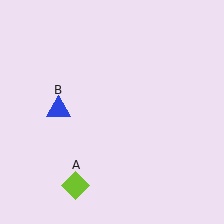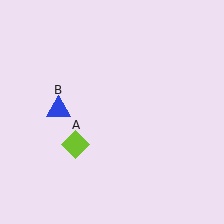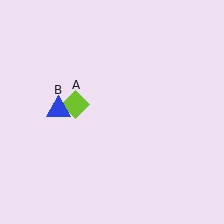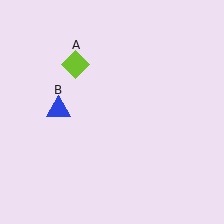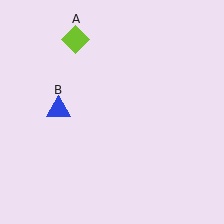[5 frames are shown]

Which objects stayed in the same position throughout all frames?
Blue triangle (object B) remained stationary.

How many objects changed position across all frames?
1 object changed position: lime diamond (object A).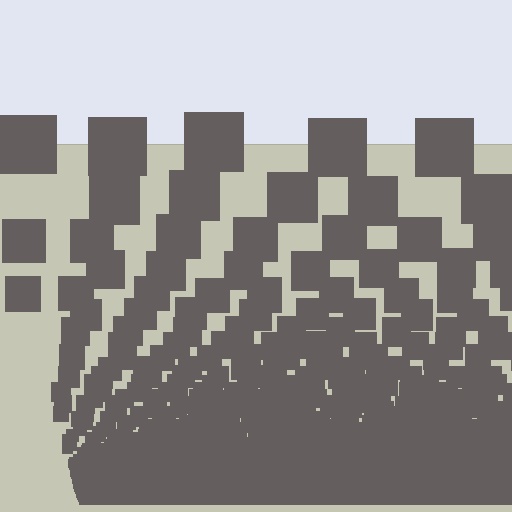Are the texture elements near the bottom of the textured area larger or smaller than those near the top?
Smaller. The gradient is inverted — elements near the bottom are smaller and denser.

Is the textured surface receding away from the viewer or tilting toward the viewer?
The surface appears to tilt toward the viewer. Texture elements get larger and sparser toward the top.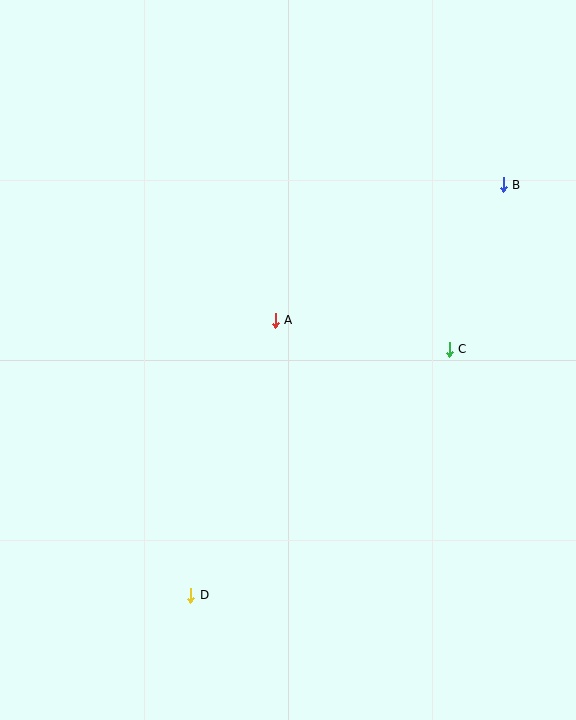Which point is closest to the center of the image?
Point A at (275, 320) is closest to the center.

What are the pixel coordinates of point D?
Point D is at (191, 595).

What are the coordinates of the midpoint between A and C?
The midpoint between A and C is at (362, 335).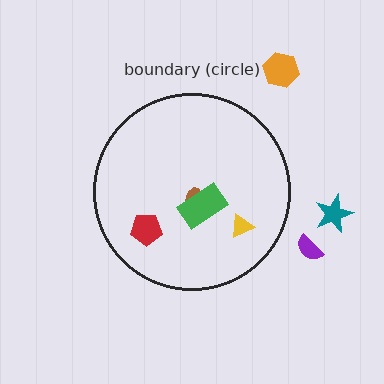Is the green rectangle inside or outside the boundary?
Inside.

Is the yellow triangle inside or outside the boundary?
Inside.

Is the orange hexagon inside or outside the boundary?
Outside.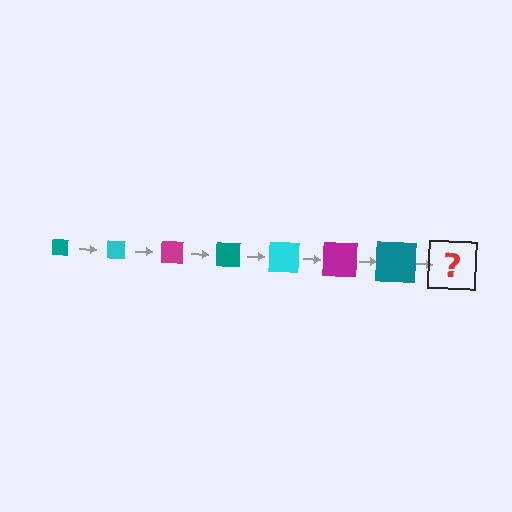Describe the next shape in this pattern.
It should be a cyan square, larger than the previous one.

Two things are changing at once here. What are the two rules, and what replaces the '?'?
The two rules are that the square grows larger each step and the color cycles through teal, cyan, and magenta. The '?' should be a cyan square, larger than the previous one.